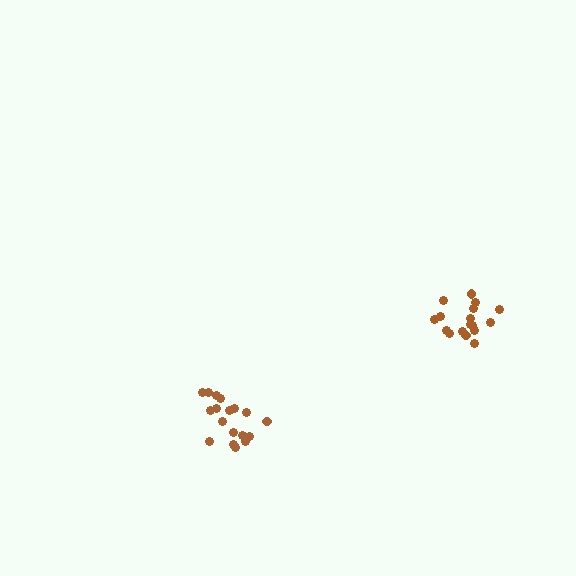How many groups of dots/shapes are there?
There are 2 groups.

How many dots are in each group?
Group 1: 18 dots, Group 2: 18 dots (36 total).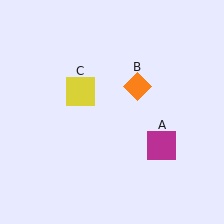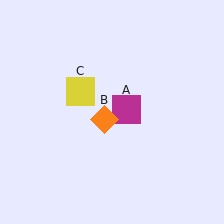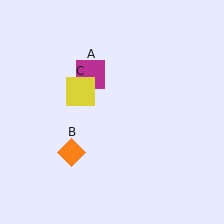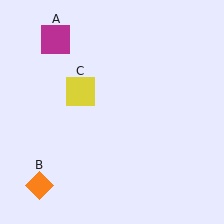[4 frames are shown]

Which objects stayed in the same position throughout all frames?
Yellow square (object C) remained stationary.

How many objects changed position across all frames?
2 objects changed position: magenta square (object A), orange diamond (object B).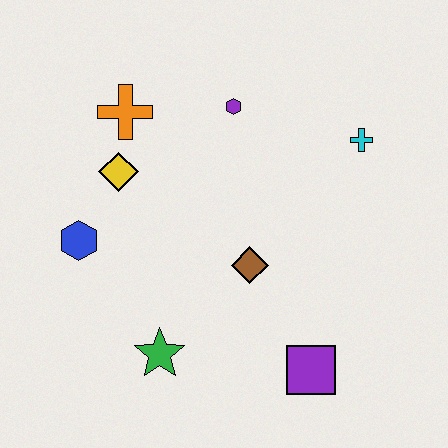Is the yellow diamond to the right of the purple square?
No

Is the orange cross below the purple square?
No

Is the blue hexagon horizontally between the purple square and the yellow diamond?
No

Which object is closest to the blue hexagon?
The yellow diamond is closest to the blue hexagon.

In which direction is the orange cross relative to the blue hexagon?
The orange cross is above the blue hexagon.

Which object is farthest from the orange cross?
The purple square is farthest from the orange cross.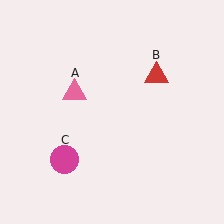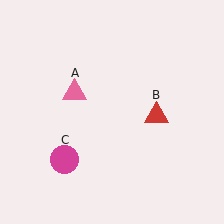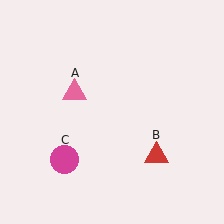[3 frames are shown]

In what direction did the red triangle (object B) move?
The red triangle (object B) moved down.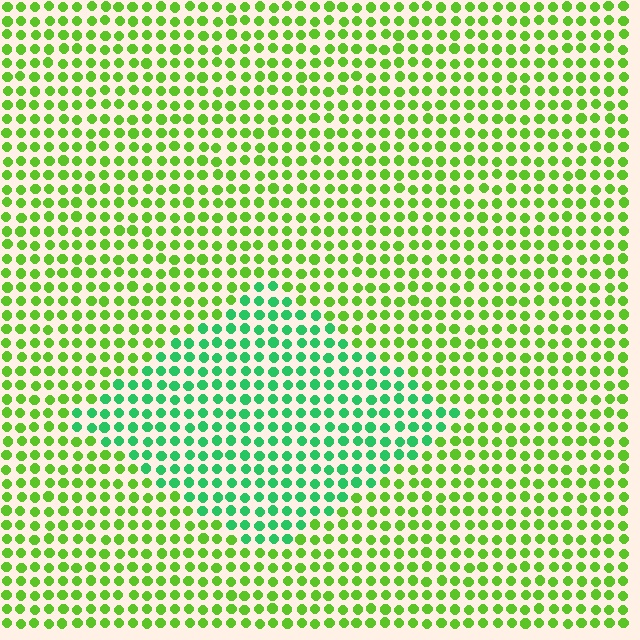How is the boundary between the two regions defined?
The boundary is defined purely by a slight shift in hue (about 42 degrees). Spacing, size, and orientation are identical on both sides.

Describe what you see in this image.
The image is filled with small lime elements in a uniform arrangement. A diamond-shaped region is visible where the elements are tinted to a slightly different hue, forming a subtle color boundary.